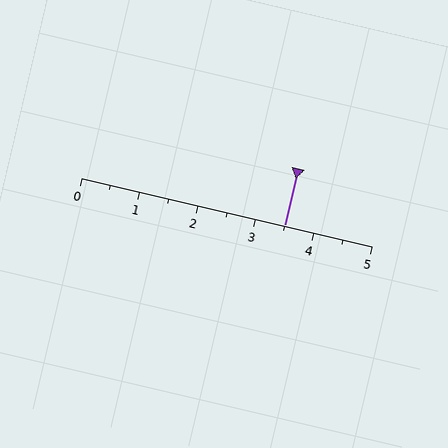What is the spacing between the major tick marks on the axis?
The major ticks are spaced 1 apart.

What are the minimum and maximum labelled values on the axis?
The axis runs from 0 to 5.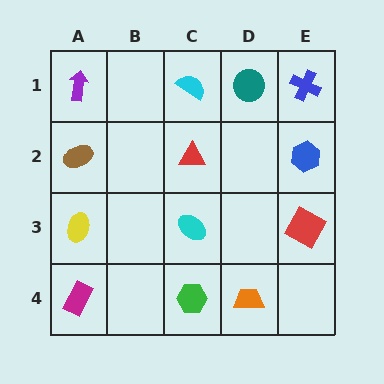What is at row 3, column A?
A yellow ellipse.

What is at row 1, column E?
A blue cross.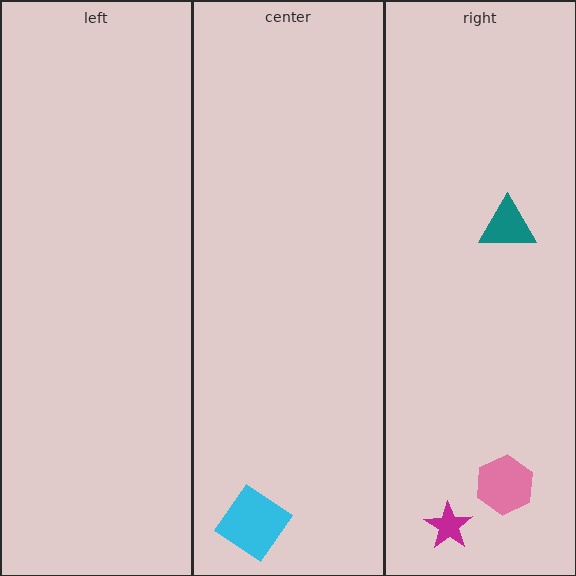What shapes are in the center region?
The cyan diamond.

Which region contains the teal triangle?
The right region.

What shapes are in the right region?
The teal triangle, the magenta star, the pink hexagon.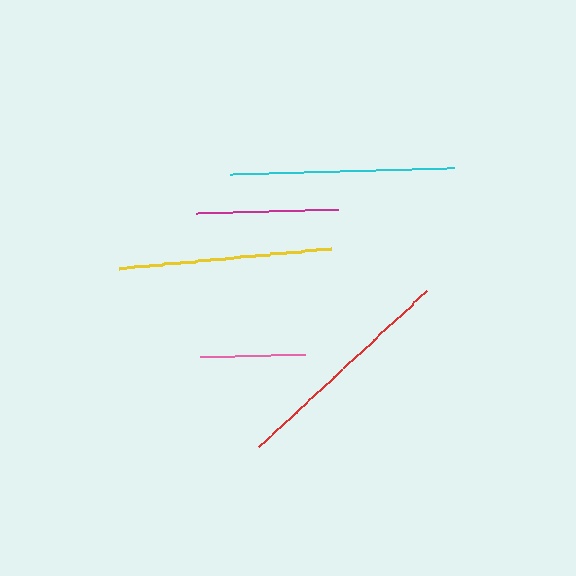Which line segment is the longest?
The red line is the longest at approximately 229 pixels.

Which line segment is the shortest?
The pink line is the shortest at approximately 106 pixels.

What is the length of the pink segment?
The pink segment is approximately 106 pixels long.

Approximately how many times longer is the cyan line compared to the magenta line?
The cyan line is approximately 1.6 times the length of the magenta line.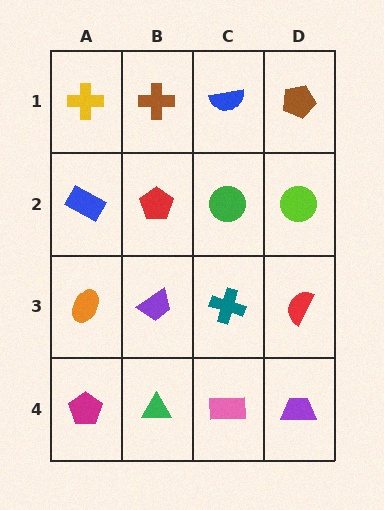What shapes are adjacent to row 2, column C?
A blue semicircle (row 1, column C), a teal cross (row 3, column C), a red pentagon (row 2, column B), a lime circle (row 2, column D).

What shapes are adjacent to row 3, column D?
A lime circle (row 2, column D), a purple trapezoid (row 4, column D), a teal cross (row 3, column C).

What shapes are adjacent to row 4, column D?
A red semicircle (row 3, column D), a pink rectangle (row 4, column C).